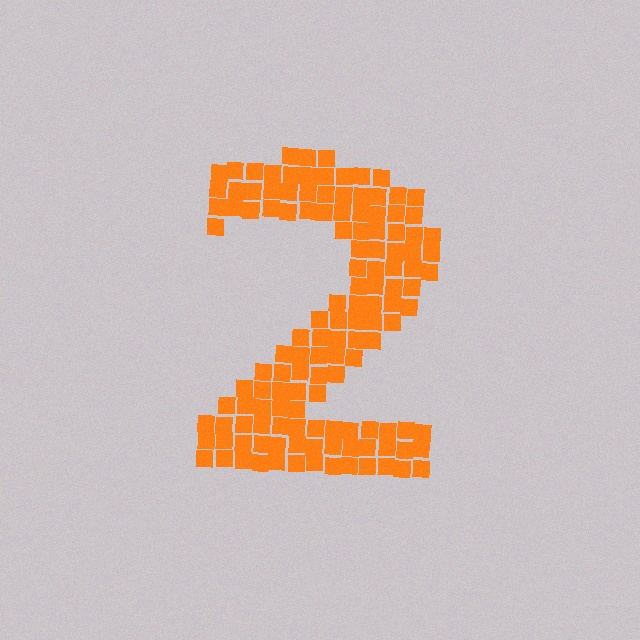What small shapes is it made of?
It is made of small squares.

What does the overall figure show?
The overall figure shows the digit 2.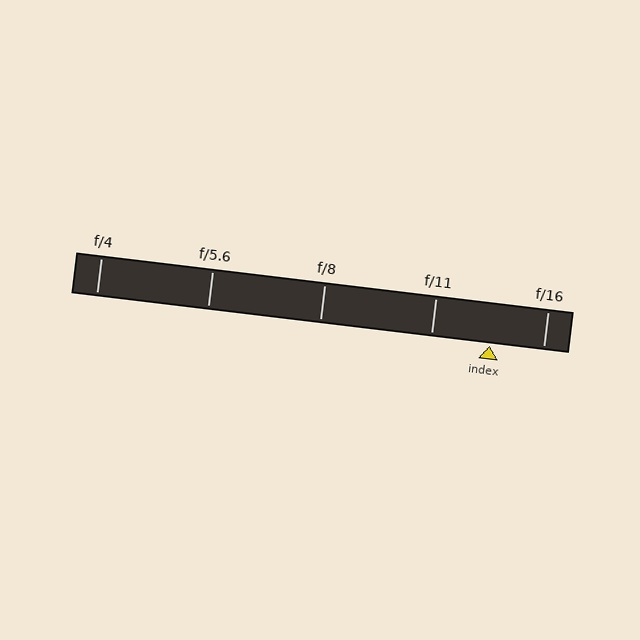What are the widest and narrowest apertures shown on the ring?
The widest aperture shown is f/4 and the narrowest is f/16.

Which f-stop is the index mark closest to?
The index mark is closest to f/16.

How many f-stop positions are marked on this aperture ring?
There are 5 f-stop positions marked.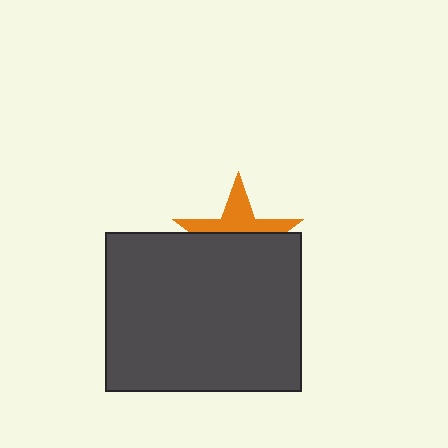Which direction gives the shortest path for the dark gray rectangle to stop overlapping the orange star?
Moving down gives the shortest separation.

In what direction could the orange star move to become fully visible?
The orange star could move up. That would shift it out from behind the dark gray rectangle entirely.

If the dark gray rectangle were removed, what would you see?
You would see the complete orange star.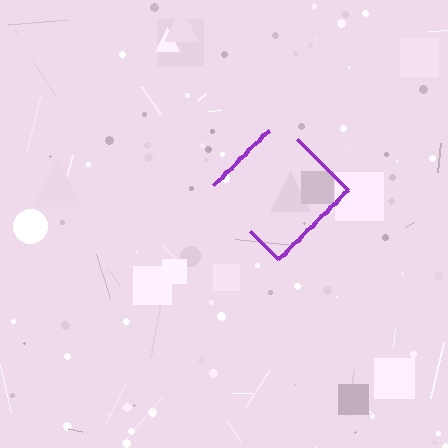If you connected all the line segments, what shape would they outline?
They would outline a diamond.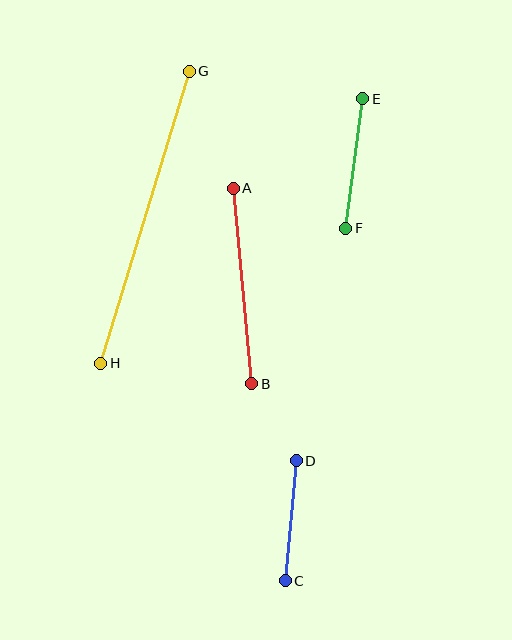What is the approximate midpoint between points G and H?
The midpoint is at approximately (145, 217) pixels.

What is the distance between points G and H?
The distance is approximately 305 pixels.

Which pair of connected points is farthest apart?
Points G and H are farthest apart.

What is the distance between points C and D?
The distance is approximately 121 pixels.